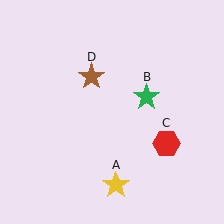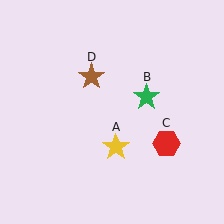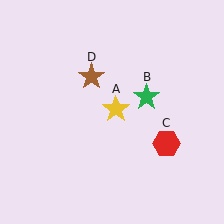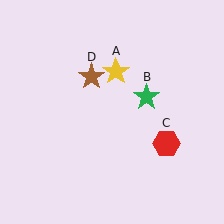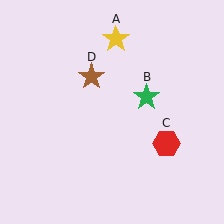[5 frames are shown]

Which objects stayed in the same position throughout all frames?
Green star (object B) and red hexagon (object C) and brown star (object D) remained stationary.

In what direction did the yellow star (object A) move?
The yellow star (object A) moved up.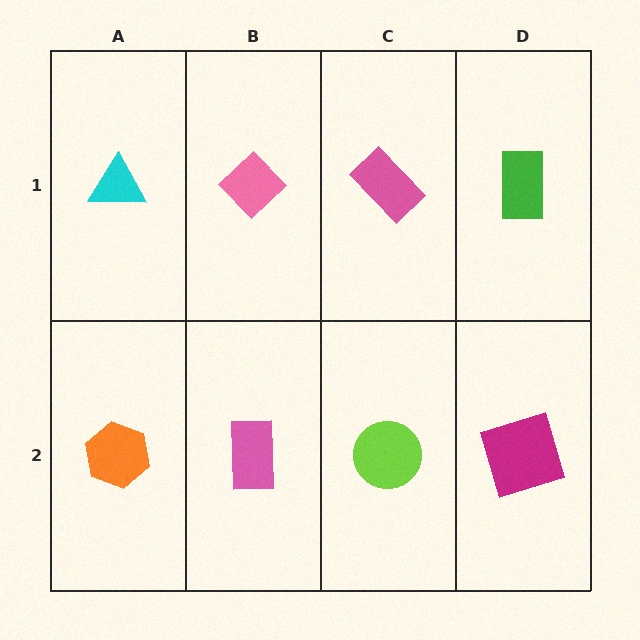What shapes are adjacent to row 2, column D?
A green rectangle (row 1, column D), a lime circle (row 2, column C).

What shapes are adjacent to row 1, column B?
A pink rectangle (row 2, column B), a cyan triangle (row 1, column A), a pink rectangle (row 1, column C).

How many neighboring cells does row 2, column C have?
3.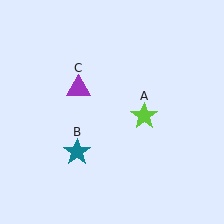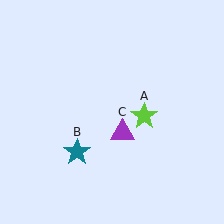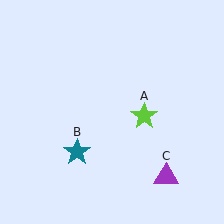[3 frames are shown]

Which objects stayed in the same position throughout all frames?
Lime star (object A) and teal star (object B) remained stationary.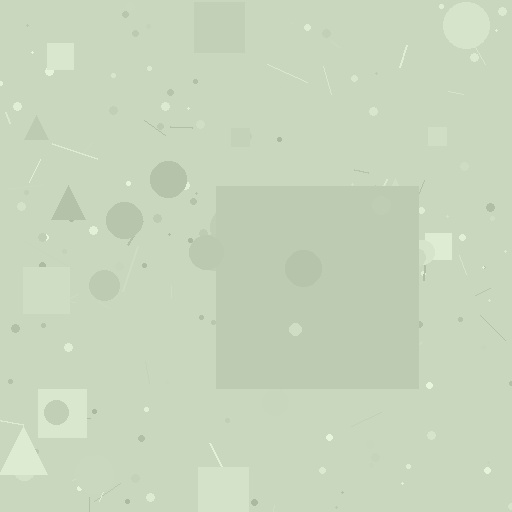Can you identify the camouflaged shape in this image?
The camouflaged shape is a square.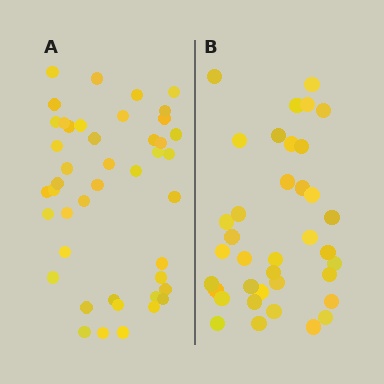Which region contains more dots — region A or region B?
Region A (the left region) has more dots.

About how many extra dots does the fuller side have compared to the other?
Region A has roughly 8 or so more dots than region B.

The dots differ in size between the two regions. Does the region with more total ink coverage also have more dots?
No. Region B has more total ink coverage because its dots are larger, but region A actually contains more individual dots. Total area can be misleading — the number of items is what matters here.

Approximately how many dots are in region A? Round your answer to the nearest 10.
About 40 dots. (The exact count is 44, which rounds to 40.)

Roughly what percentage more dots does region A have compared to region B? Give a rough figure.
About 20% more.